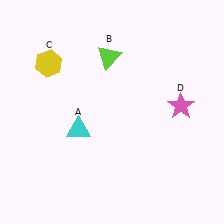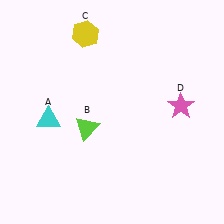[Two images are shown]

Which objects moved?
The objects that moved are: the cyan triangle (A), the lime triangle (B), the yellow hexagon (C).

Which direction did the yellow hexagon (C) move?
The yellow hexagon (C) moved right.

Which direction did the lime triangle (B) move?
The lime triangle (B) moved down.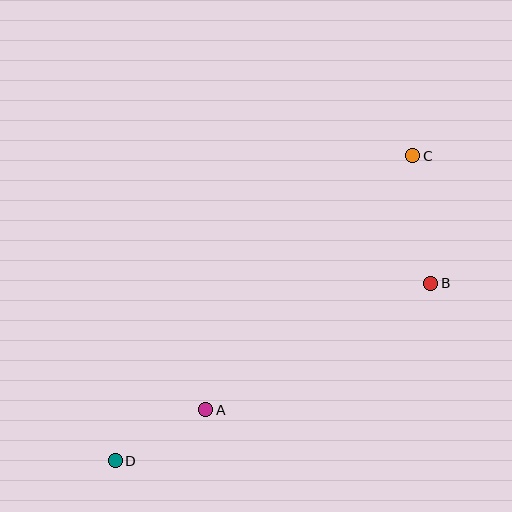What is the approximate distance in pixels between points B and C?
The distance between B and C is approximately 129 pixels.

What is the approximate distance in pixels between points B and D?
The distance between B and D is approximately 362 pixels.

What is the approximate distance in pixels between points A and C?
The distance between A and C is approximately 327 pixels.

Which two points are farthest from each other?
Points C and D are farthest from each other.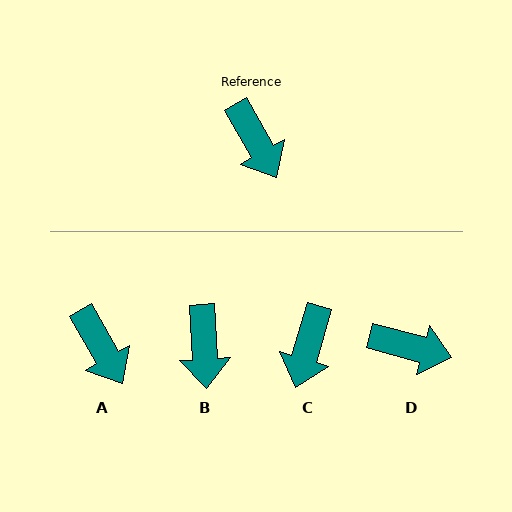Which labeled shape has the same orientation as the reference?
A.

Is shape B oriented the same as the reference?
No, it is off by about 26 degrees.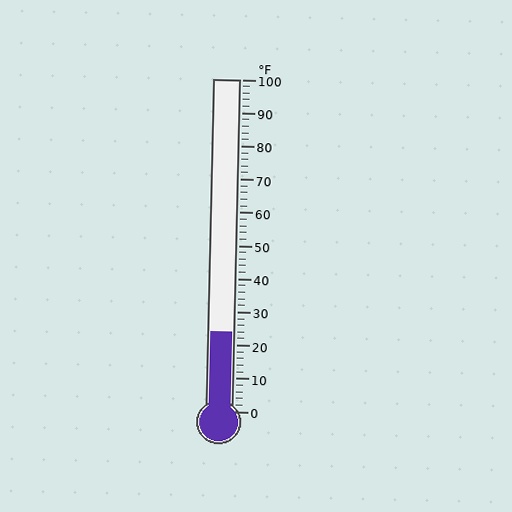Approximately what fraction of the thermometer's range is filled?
The thermometer is filled to approximately 25% of its range.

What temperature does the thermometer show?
The thermometer shows approximately 24°F.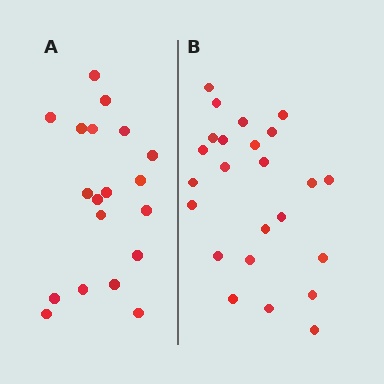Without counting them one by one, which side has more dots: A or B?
Region B (the right region) has more dots.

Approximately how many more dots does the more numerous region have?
Region B has about 5 more dots than region A.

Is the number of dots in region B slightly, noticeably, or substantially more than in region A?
Region B has noticeably more, but not dramatically so. The ratio is roughly 1.3 to 1.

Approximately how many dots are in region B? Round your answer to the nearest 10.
About 20 dots. (The exact count is 24, which rounds to 20.)